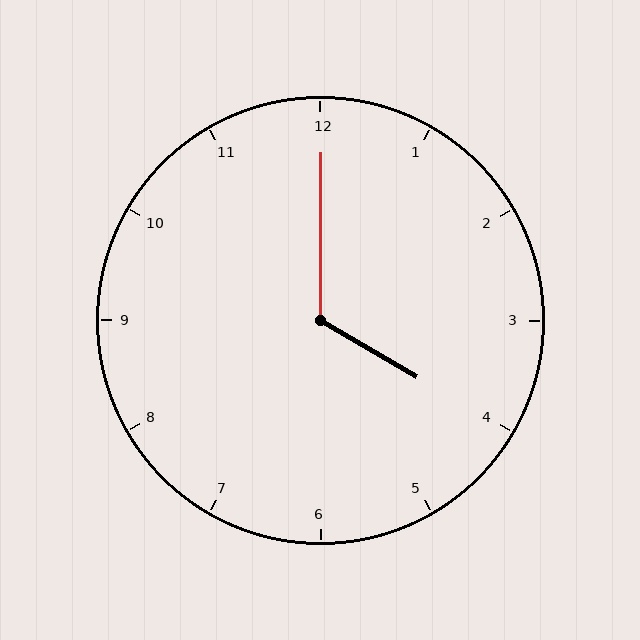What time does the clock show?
4:00.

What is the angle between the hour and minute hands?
Approximately 120 degrees.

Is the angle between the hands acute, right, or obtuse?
It is obtuse.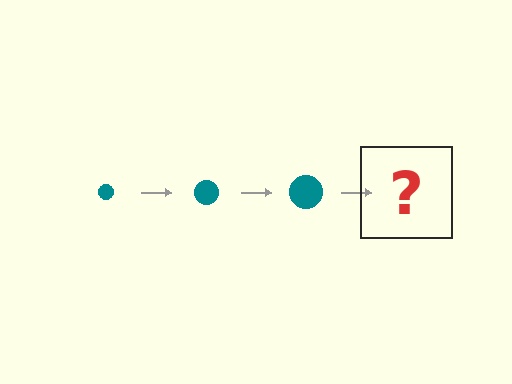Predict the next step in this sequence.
The next step is a teal circle, larger than the previous one.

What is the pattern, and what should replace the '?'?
The pattern is that the circle gets progressively larger each step. The '?' should be a teal circle, larger than the previous one.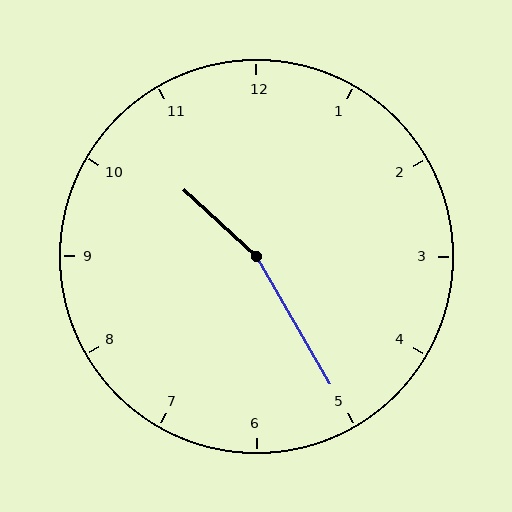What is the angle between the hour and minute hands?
Approximately 162 degrees.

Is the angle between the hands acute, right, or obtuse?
It is obtuse.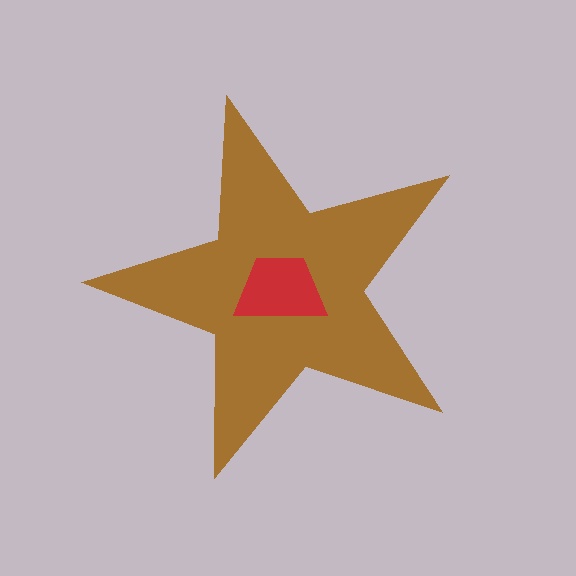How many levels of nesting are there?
2.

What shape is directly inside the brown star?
The red trapezoid.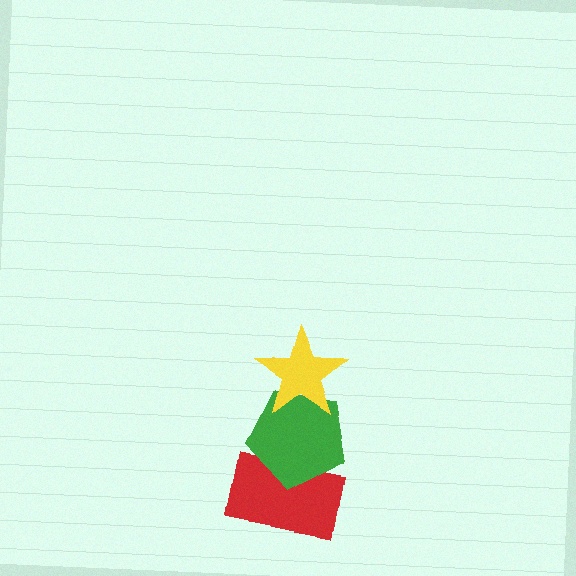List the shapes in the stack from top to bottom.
From top to bottom: the yellow star, the green pentagon, the red rectangle.